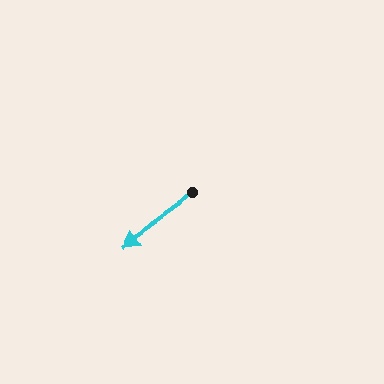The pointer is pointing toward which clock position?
Roughly 8 o'clock.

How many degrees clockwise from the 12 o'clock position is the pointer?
Approximately 234 degrees.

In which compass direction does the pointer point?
Southwest.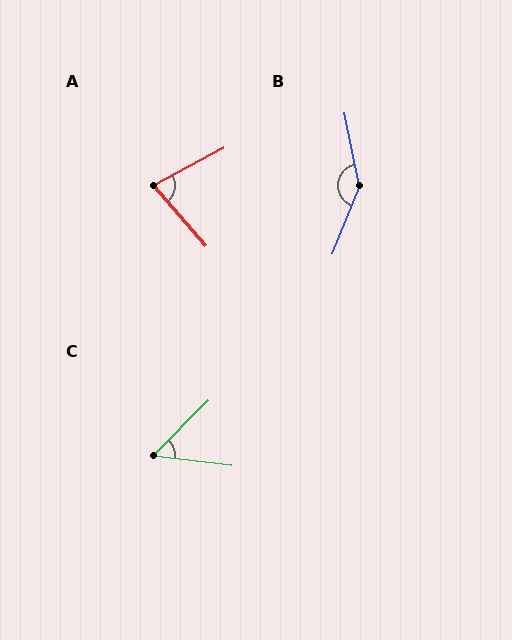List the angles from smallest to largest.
C (52°), A (77°), B (146°).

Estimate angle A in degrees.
Approximately 77 degrees.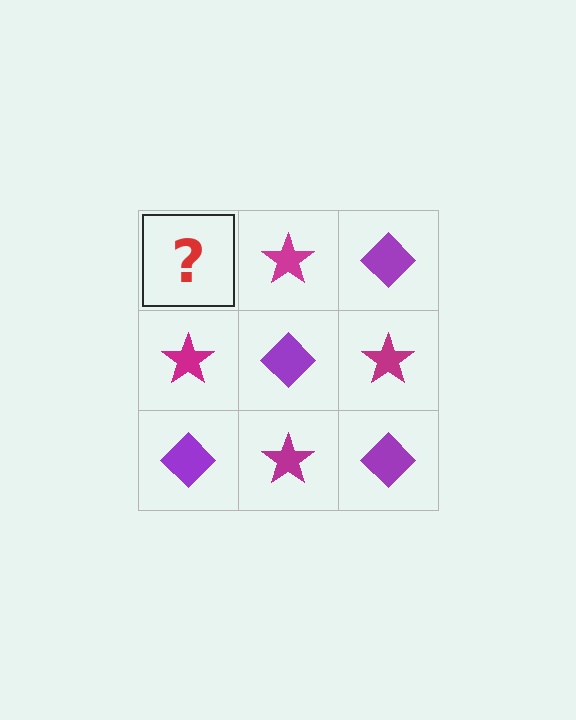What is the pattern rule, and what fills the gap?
The rule is that it alternates purple diamond and magenta star in a checkerboard pattern. The gap should be filled with a purple diamond.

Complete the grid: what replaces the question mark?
The question mark should be replaced with a purple diamond.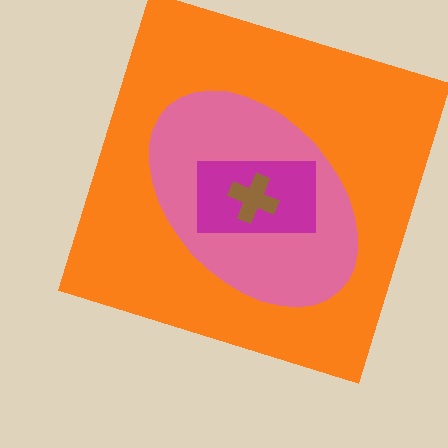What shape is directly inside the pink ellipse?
The magenta rectangle.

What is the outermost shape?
The orange square.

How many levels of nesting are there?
4.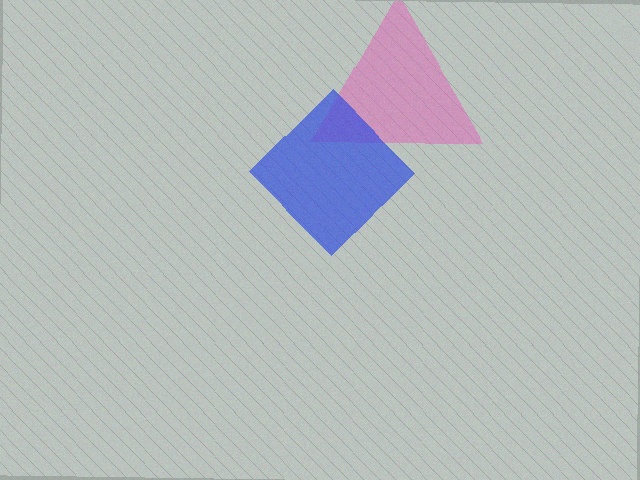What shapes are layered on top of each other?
The layered shapes are: a pink triangle, a blue diamond.